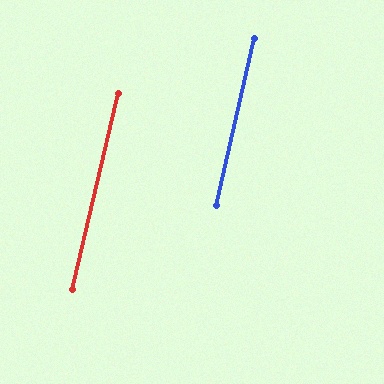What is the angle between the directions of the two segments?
Approximately 1 degree.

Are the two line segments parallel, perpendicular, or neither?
Parallel — their directions differ by only 0.7°.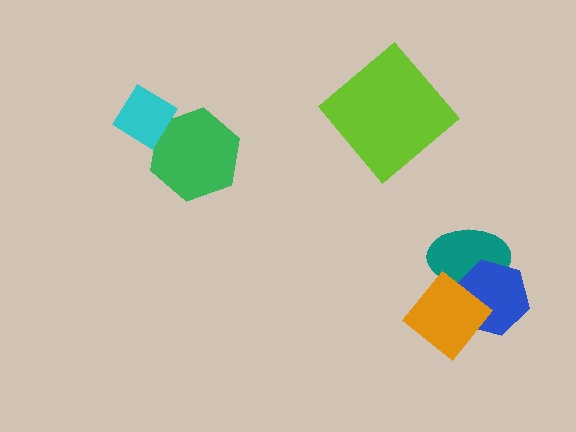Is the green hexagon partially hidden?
Yes, it is partially covered by another shape.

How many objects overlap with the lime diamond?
0 objects overlap with the lime diamond.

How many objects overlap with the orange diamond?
2 objects overlap with the orange diamond.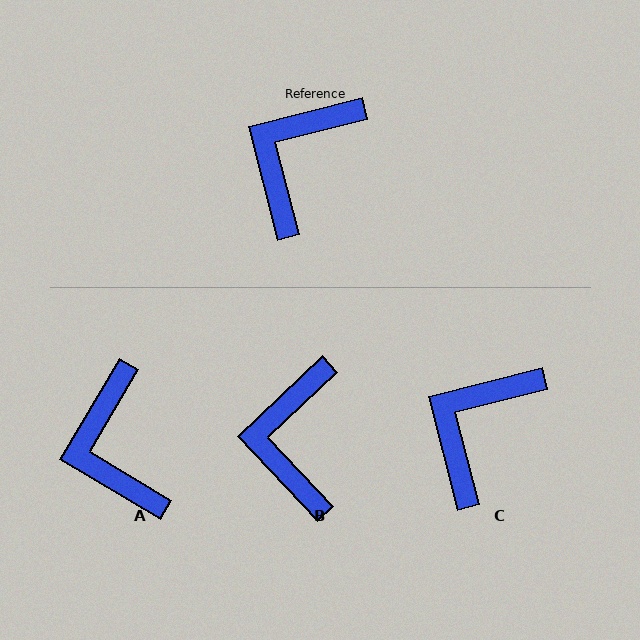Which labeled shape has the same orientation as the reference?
C.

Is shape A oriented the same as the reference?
No, it is off by about 45 degrees.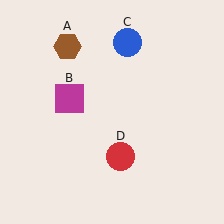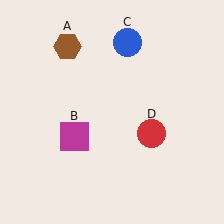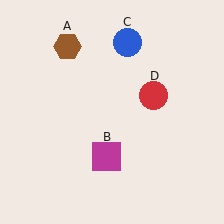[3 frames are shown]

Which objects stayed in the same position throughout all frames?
Brown hexagon (object A) and blue circle (object C) remained stationary.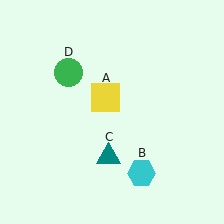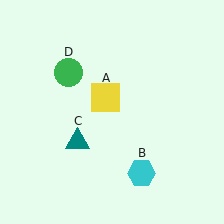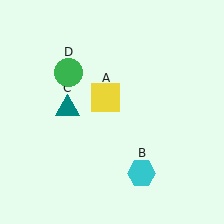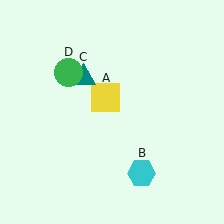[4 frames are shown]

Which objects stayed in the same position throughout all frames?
Yellow square (object A) and cyan hexagon (object B) and green circle (object D) remained stationary.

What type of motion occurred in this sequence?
The teal triangle (object C) rotated clockwise around the center of the scene.